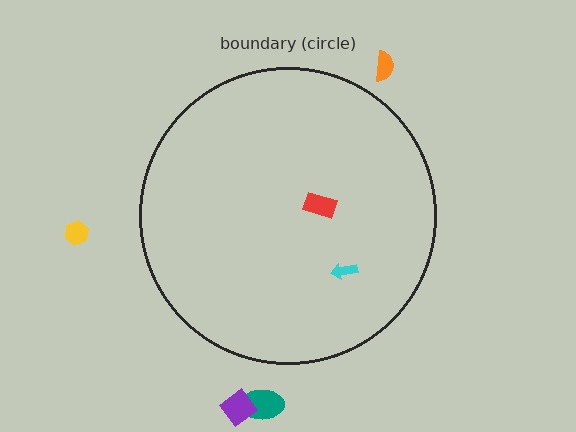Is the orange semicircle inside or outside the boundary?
Outside.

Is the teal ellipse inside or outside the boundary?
Outside.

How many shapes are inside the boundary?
2 inside, 4 outside.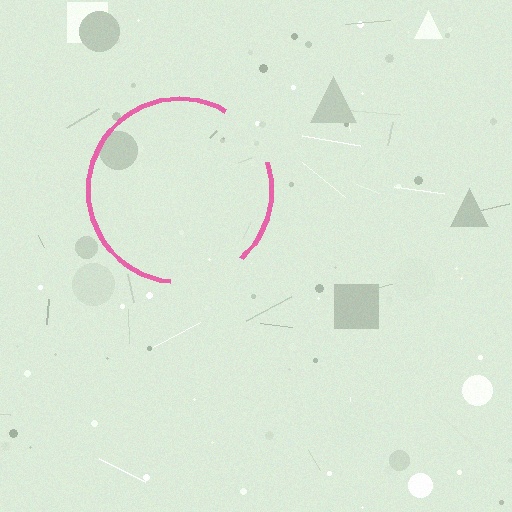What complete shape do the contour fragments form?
The contour fragments form a circle.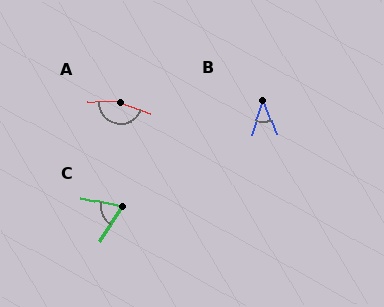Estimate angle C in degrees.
Approximately 70 degrees.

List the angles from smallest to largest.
B (41°), C (70°), A (164°).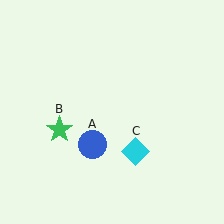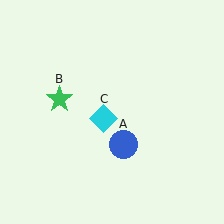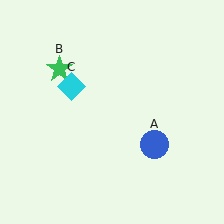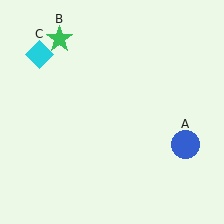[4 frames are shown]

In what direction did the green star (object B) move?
The green star (object B) moved up.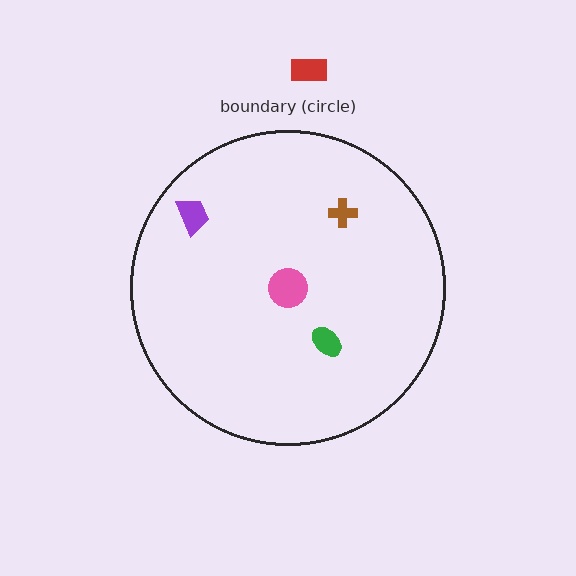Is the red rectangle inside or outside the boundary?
Outside.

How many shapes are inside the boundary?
4 inside, 1 outside.